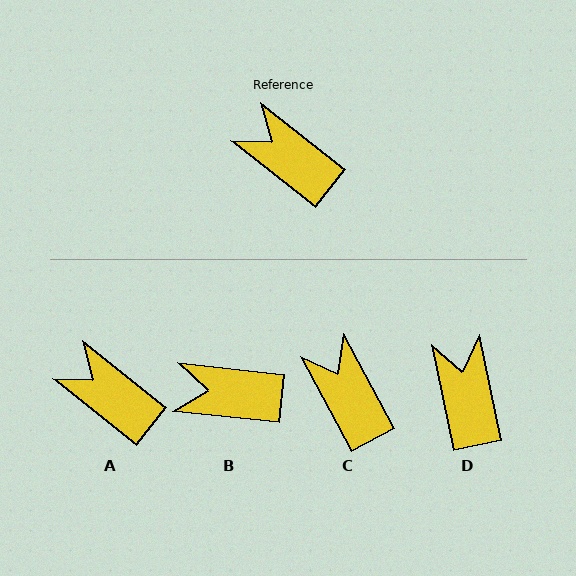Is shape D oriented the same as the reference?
No, it is off by about 40 degrees.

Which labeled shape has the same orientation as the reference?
A.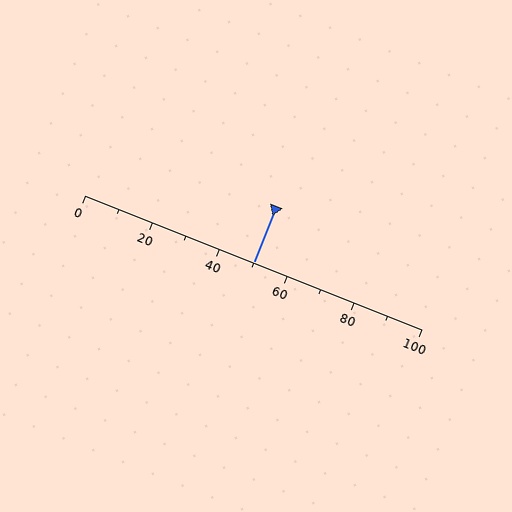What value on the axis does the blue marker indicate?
The marker indicates approximately 50.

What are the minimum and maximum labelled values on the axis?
The axis runs from 0 to 100.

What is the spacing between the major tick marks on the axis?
The major ticks are spaced 20 apart.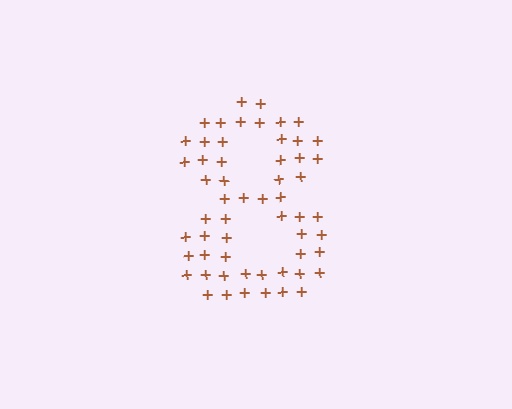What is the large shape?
The large shape is the digit 8.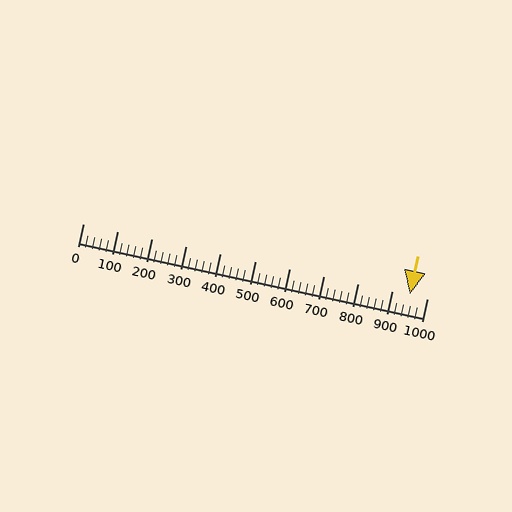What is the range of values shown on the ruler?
The ruler shows values from 0 to 1000.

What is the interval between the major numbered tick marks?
The major tick marks are spaced 100 units apart.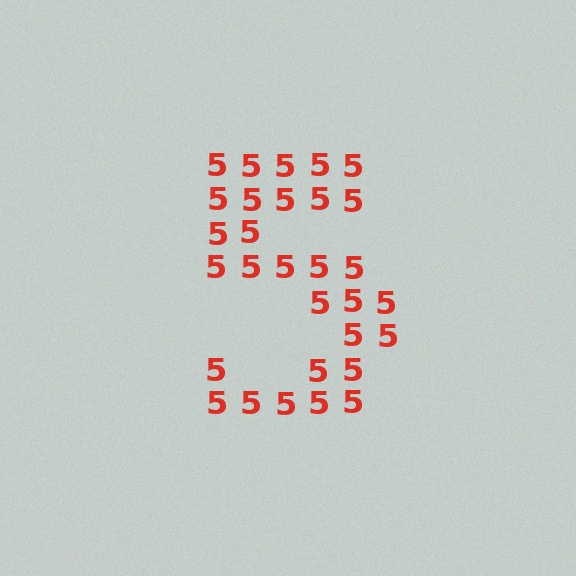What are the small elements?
The small elements are digit 5's.